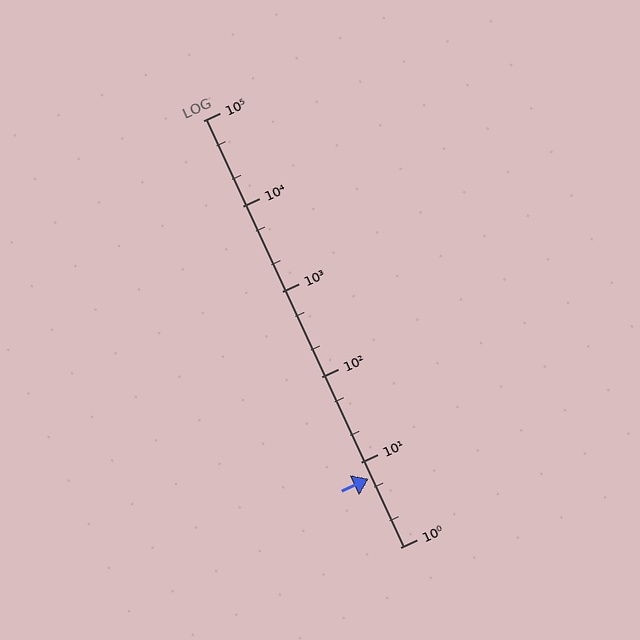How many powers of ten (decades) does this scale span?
The scale spans 5 decades, from 1 to 100000.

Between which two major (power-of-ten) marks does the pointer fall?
The pointer is between 1 and 10.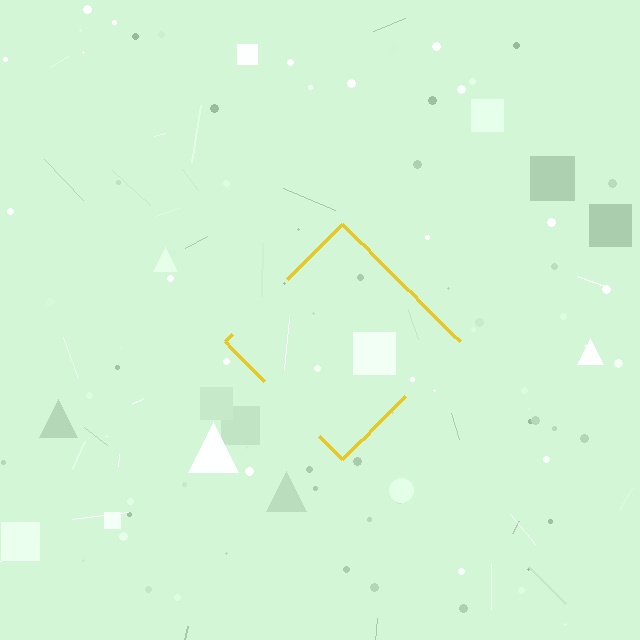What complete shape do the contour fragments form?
The contour fragments form a diamond.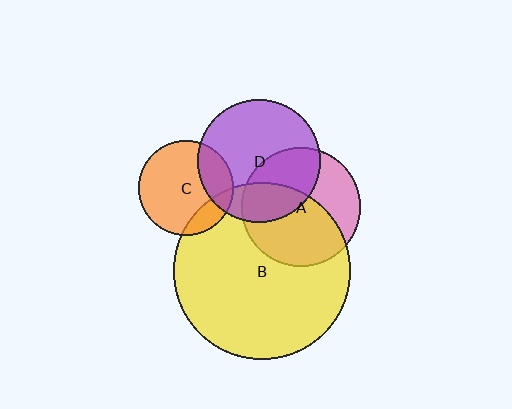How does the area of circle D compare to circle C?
Approximately 1.7 times.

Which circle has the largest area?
Circle B (yellow).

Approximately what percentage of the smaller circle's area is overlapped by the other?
Approximately 20%.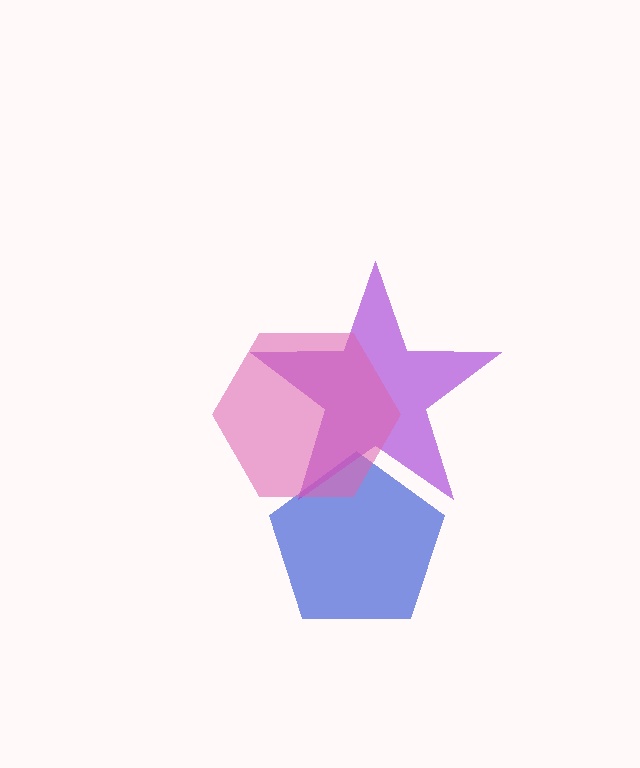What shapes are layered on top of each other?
The layered shapes are: a blue pentagon, a purple star, a pink hexagon.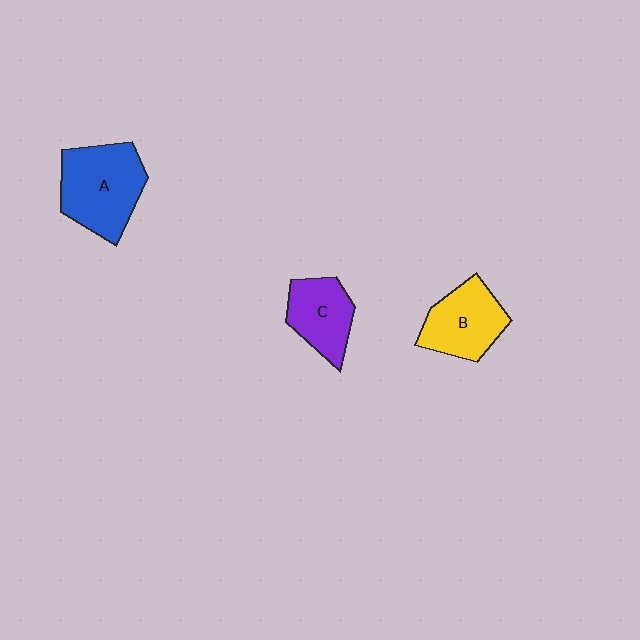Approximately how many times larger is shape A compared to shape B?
Approximately 1.3 times.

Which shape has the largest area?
Shape A (blue).